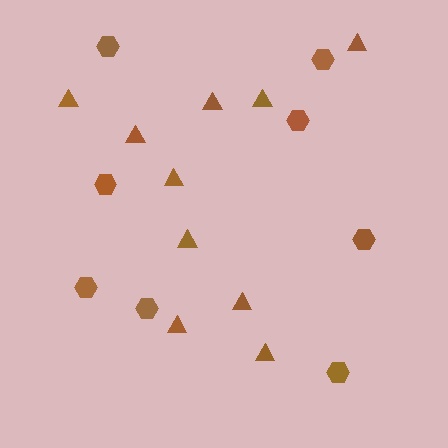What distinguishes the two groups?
There are 2 groups: one group of hexagons (8) and one group of triangles (10).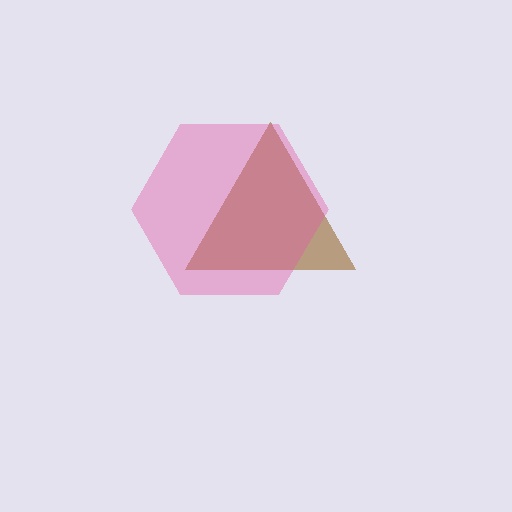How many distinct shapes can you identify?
There are 2 distinct shapes: a brown triangle, a pink hexagon.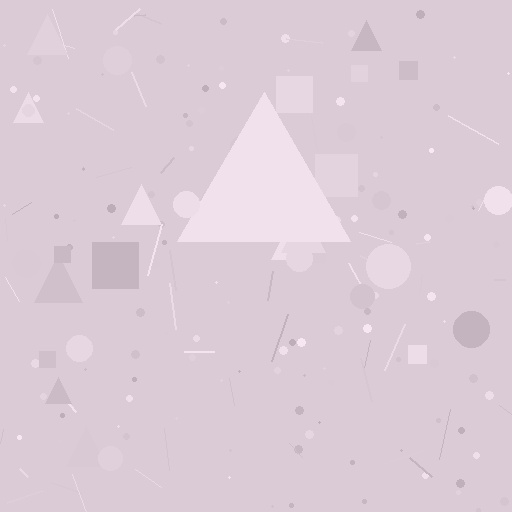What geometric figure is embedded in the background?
A triangle is embedded in the background.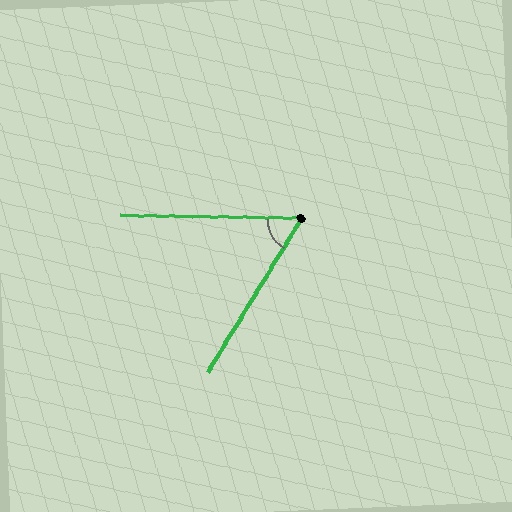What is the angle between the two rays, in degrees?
Approximately 59 degrees.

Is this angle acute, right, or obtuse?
It is acute.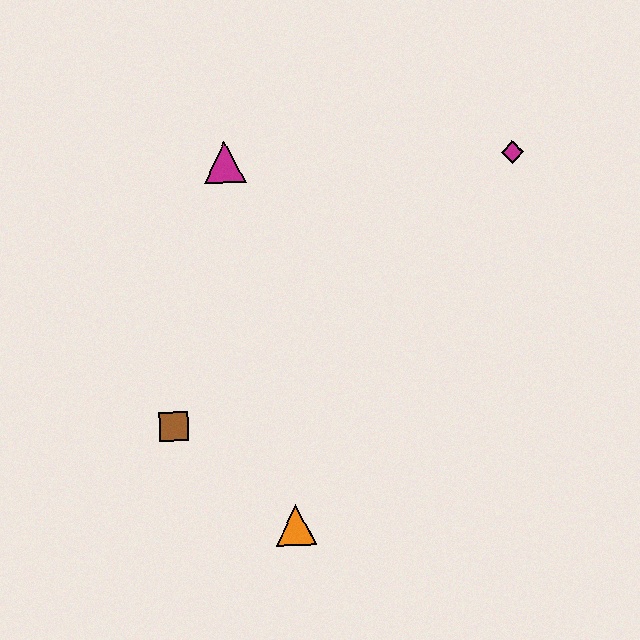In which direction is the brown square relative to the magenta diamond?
The brown square is to the left of the magenta diamond.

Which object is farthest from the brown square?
The magenta diamond is farthest from the brown square.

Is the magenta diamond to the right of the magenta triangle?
Yes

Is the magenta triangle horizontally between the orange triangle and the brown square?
Yes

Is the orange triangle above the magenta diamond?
No